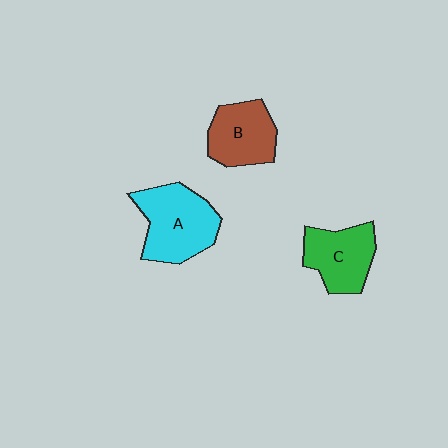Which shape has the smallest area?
Shape B (brown).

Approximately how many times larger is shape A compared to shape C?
Approximately 1.3 times.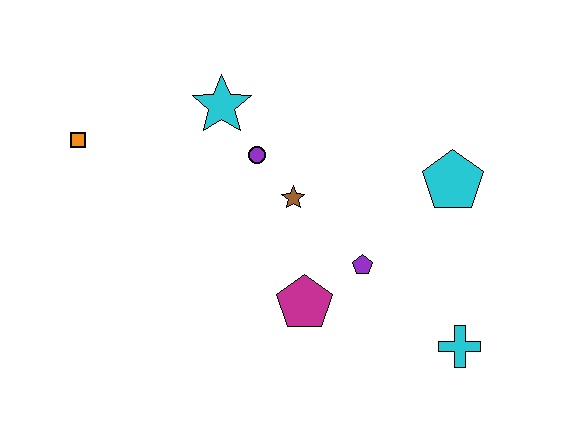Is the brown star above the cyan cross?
Yes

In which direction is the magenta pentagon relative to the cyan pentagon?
The magenta pentagon is to the left of the cyan pentagon.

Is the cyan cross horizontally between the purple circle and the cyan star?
No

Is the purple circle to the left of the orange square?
No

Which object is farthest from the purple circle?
The cyan cross is farthest from the purple circle.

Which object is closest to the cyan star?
The purple circle is closest to the cyan star.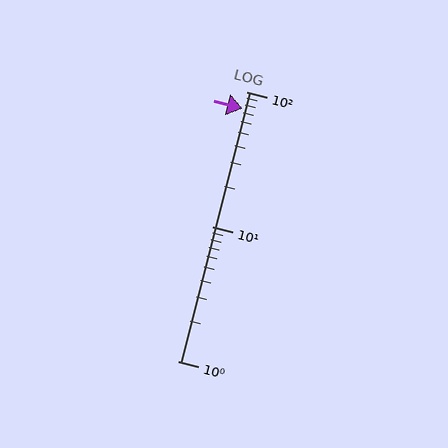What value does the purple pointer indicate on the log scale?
The pointer indicates approximately 75.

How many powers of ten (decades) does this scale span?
The scale spans 2 decades, from 1 to 100.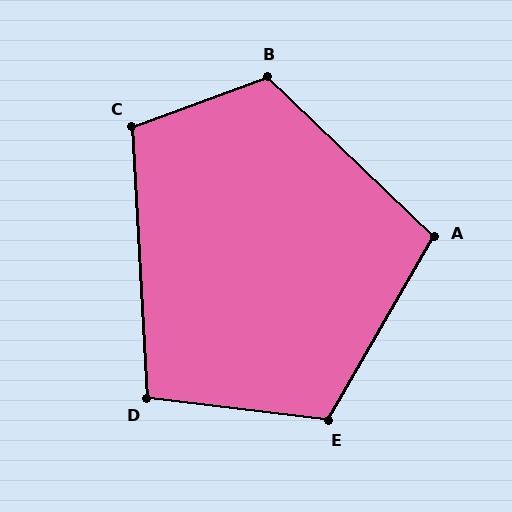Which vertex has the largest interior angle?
B, at approximately 116 degrees.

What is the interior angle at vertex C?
Approximately 107 degrees (obtuse).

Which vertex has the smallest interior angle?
D, at approximately 100 degrees.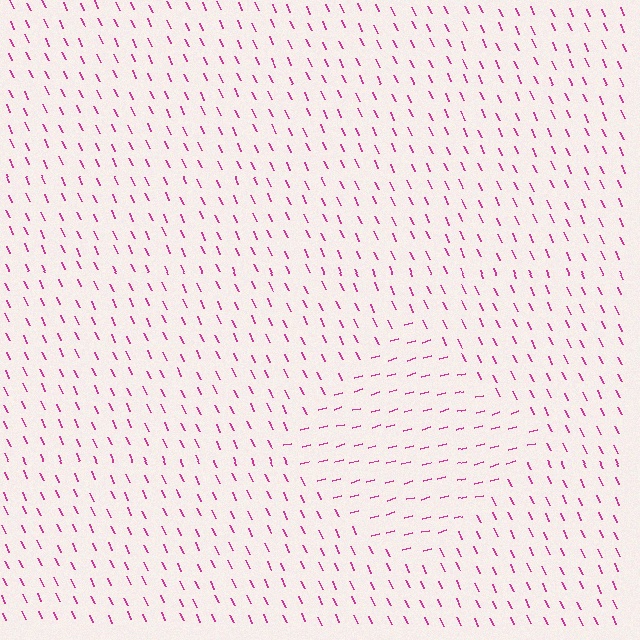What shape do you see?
I see a diamond.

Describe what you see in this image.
The image is filled with small magenta line segments. A diamond region in the image has lines oriented differently from the surrounding lines, creating a visible texture boundary.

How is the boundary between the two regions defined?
The boundary is defined purely by a change in line orientation (approximately 80 degrees difference). All lines are the same color and thickness.